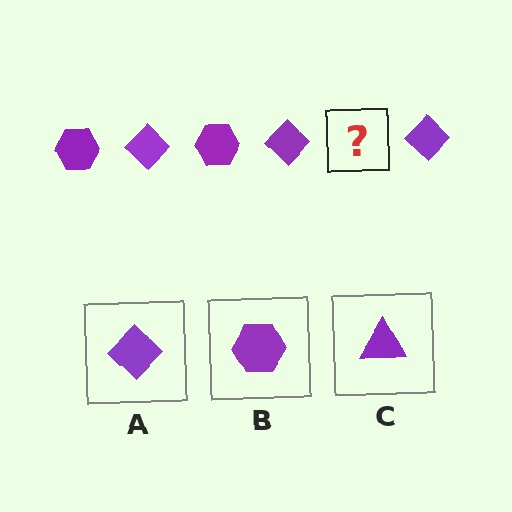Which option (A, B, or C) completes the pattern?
B.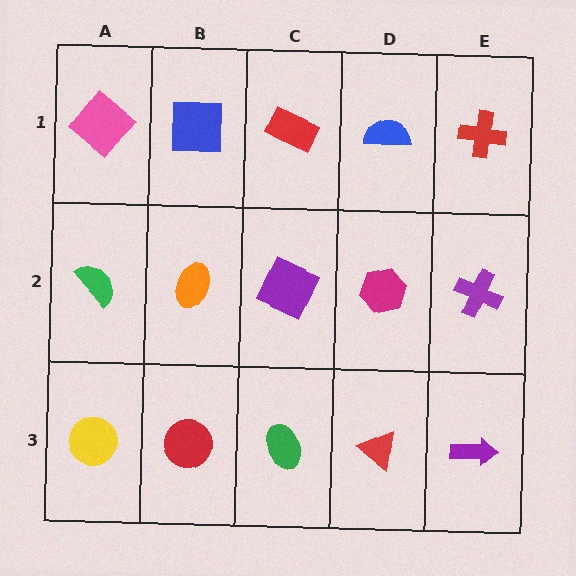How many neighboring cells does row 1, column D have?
3.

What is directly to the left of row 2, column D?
A purple square.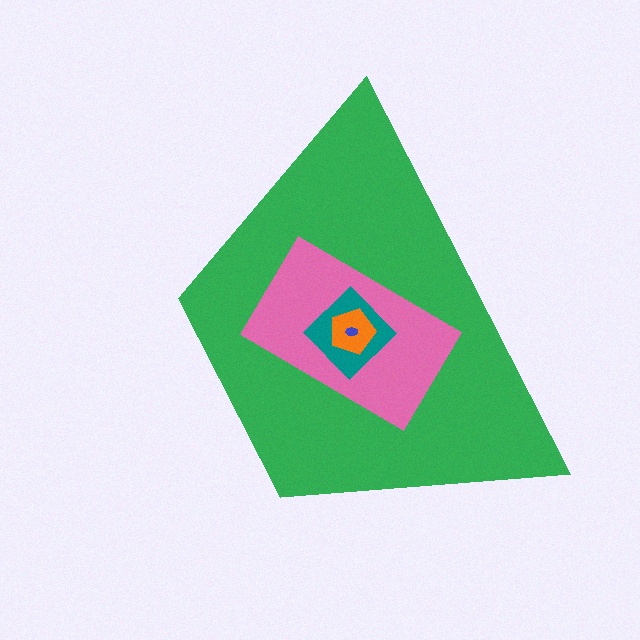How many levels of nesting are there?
5.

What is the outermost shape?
The green trapezoid.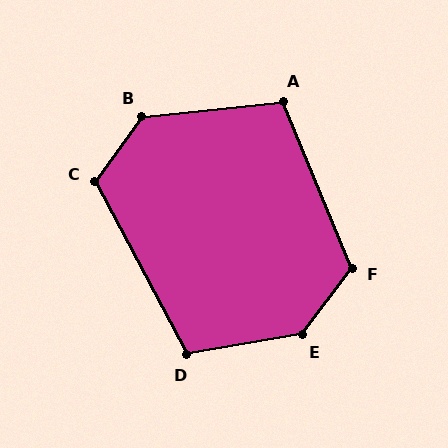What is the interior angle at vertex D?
Approximately 108 degrees (obtuse).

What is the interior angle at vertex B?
Approximately 131 degrees (obtuse).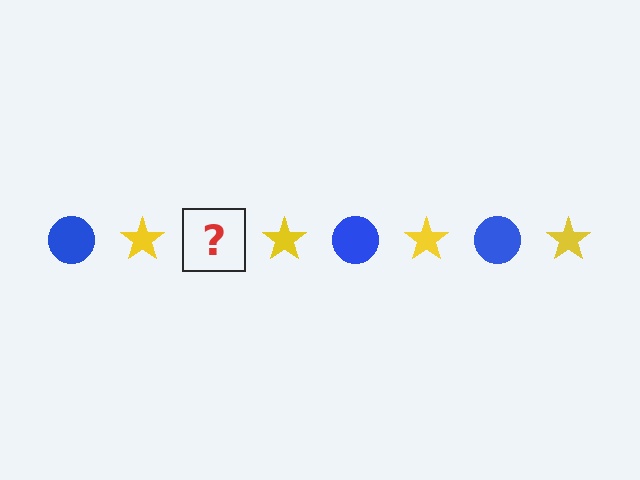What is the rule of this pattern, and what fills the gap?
The rule is that the pattern alternates between blue circle and yellow star. The gap should be filled with a blue circle.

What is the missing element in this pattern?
The missing element is a blue circle.